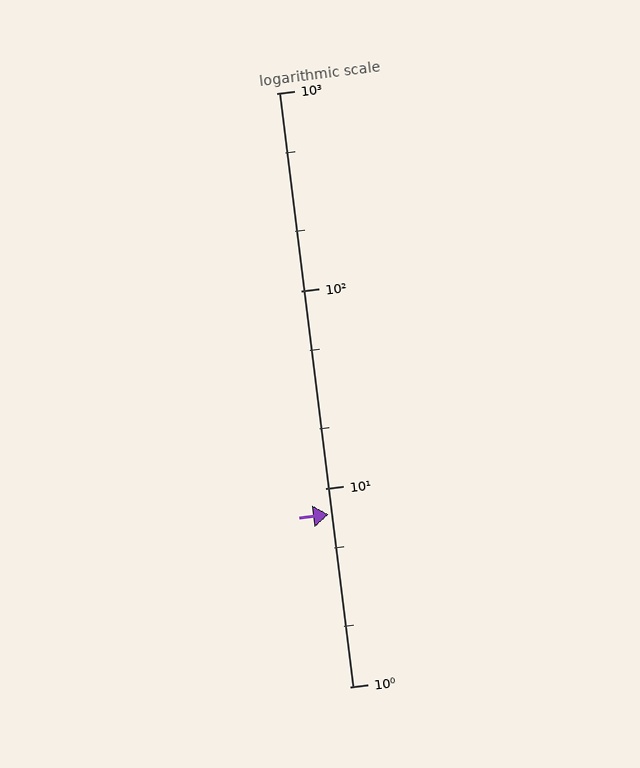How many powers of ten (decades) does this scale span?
The scale spans 3 decades, from 1 to 1000.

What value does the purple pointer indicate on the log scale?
The pointer indicates approximately 7.4.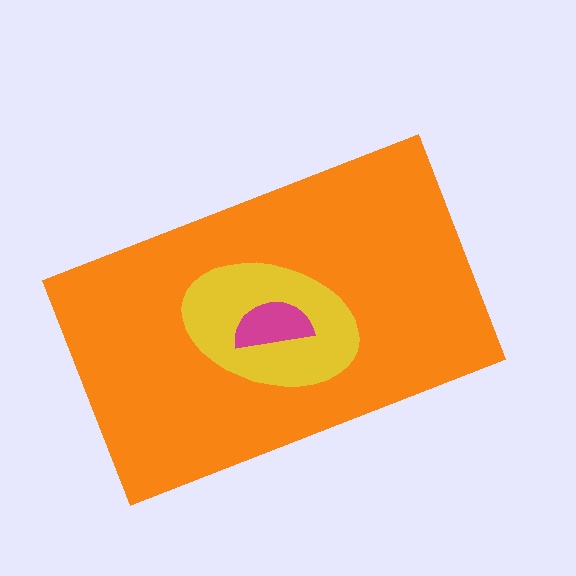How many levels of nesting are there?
3.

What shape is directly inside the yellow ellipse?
The magenta semicircle.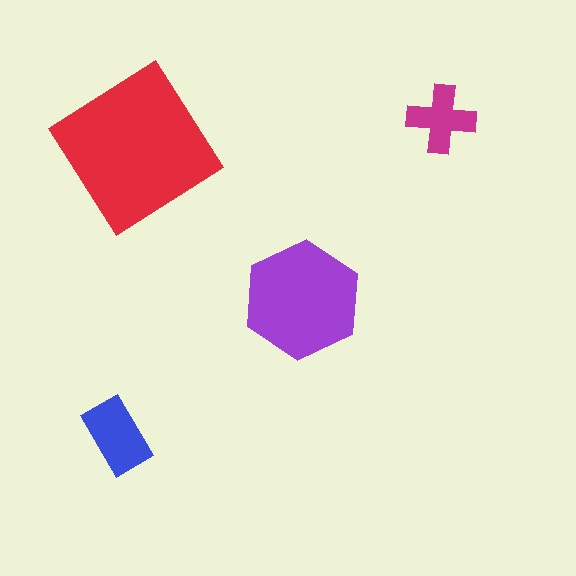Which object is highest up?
The magenta cross is topmost.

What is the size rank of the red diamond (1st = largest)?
1st.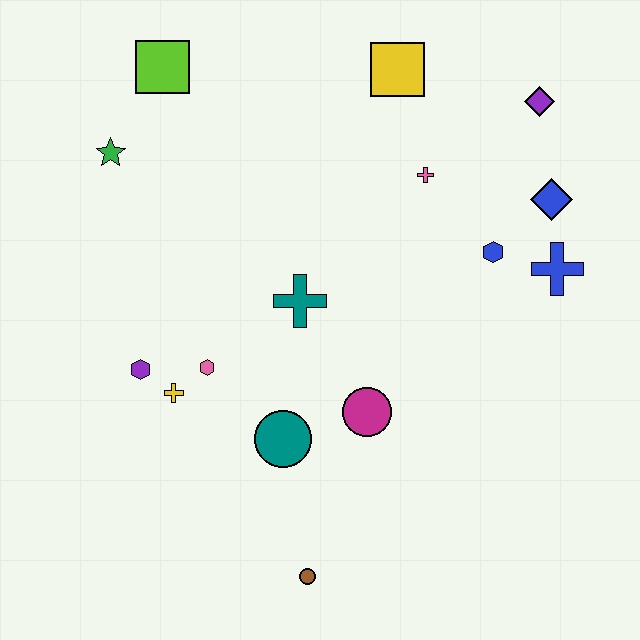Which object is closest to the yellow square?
The pink cross is closest to the yellow square.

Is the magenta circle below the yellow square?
Yes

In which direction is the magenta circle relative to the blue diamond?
The magenta circle is below the blue diamond.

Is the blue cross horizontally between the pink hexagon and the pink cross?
No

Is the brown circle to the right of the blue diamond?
No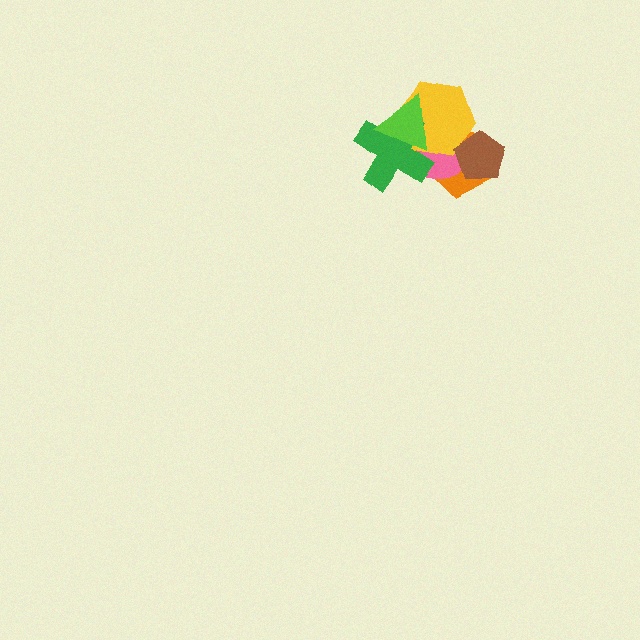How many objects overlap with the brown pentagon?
3 objects overlap with the brown pentagon.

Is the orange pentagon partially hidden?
Yes, it is partially covered by another shape.